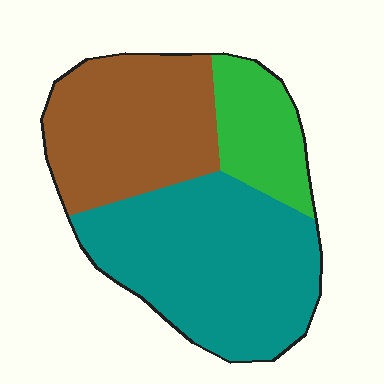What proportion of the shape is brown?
Brown takes up between a third and a half of the shape.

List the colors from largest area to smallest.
From largest to smallest: teal, brown, green.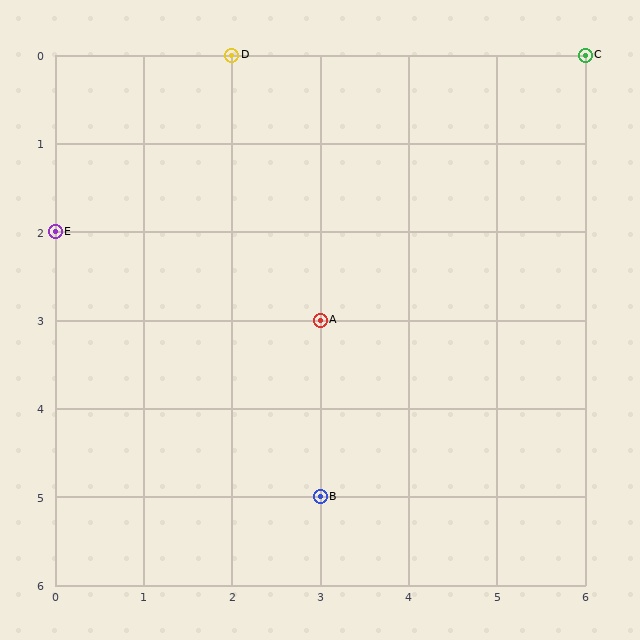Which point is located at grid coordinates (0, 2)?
Point E is at (0, 2).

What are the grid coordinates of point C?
Point C is at grid coordinates (6, 0).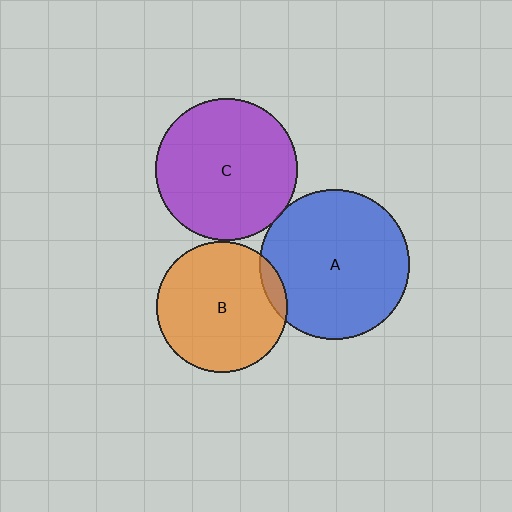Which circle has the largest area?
Circle A (blue).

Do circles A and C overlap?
Yes.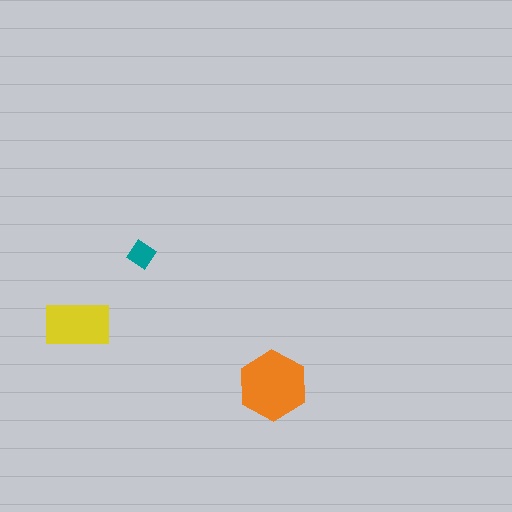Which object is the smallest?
The teal diamond.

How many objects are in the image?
There are 3 objects in the image.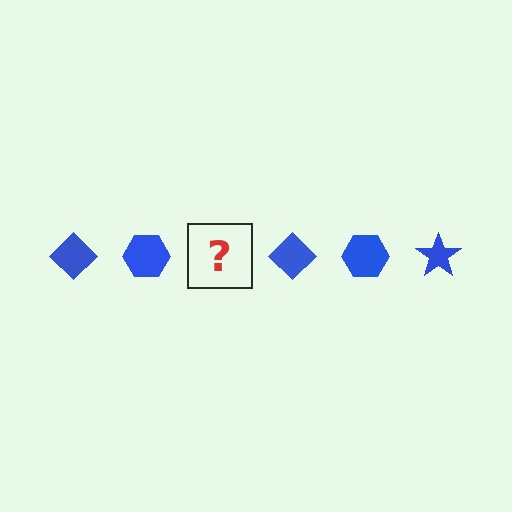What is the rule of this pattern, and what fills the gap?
The rule is that the pattern cycles through diamond, hexagon, star shapes in blue. The gap should be filled with a blue star.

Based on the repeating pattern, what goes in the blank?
The blank should be a blue star.